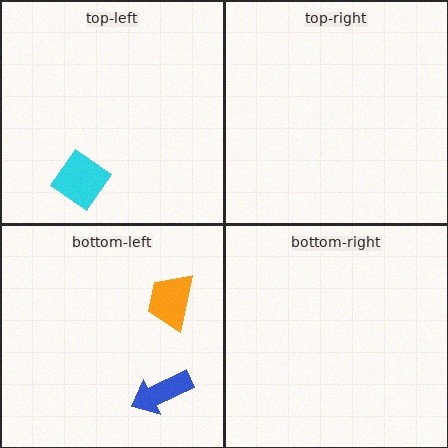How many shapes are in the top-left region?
1.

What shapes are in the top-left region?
The cyan diamond.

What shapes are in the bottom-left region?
The orange trapezoid, the blue arrow.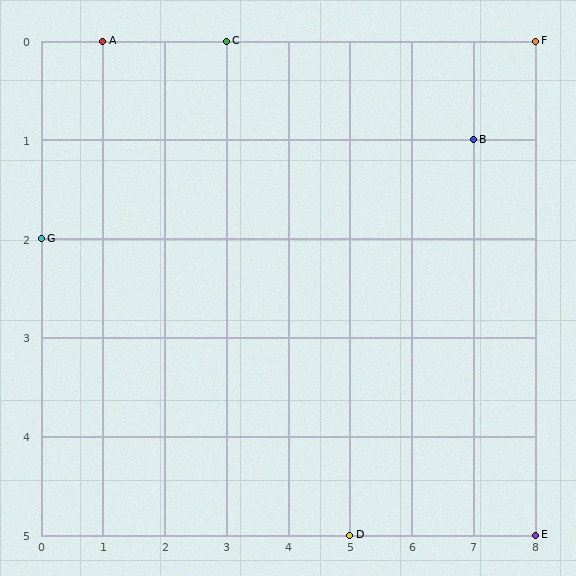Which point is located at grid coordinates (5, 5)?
Point D is at (5, 5).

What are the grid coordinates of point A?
Point A is at grid coordinates (1, 0).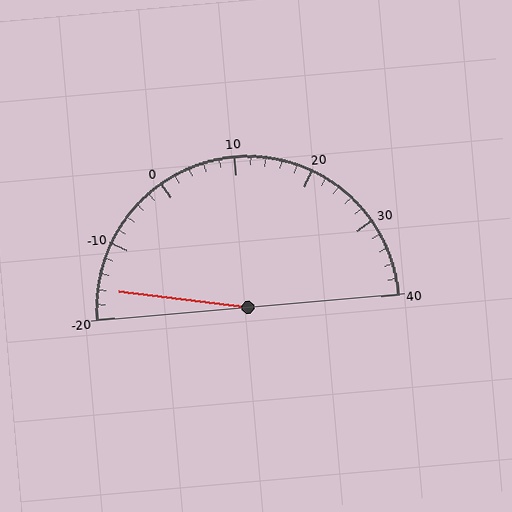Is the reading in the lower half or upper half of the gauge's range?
The reading is in the lower half of the range (-20 to 40).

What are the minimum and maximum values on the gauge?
The gauge ranges from -20 to 40.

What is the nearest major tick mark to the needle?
The nearest major tick mark is -20.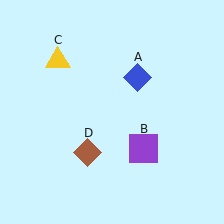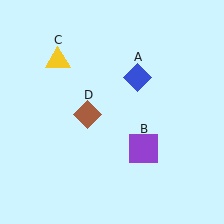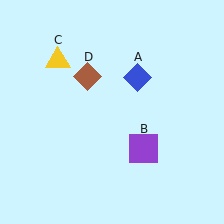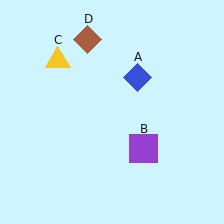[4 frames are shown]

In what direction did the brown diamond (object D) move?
The brown diamond (object D) moved up.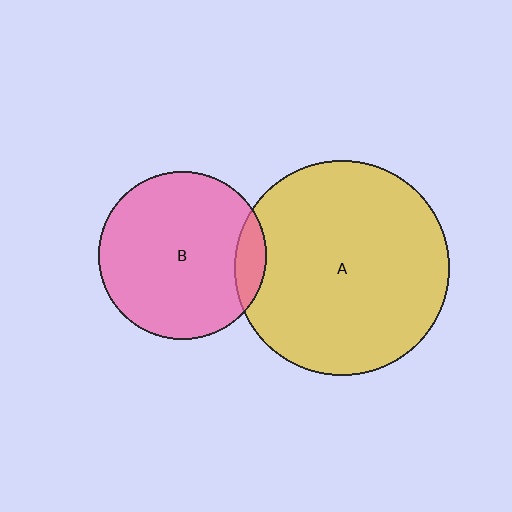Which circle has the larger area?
Circle A (yellow).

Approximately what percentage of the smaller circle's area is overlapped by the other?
Approximately 10%.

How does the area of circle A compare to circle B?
Approximately 1.6 times.